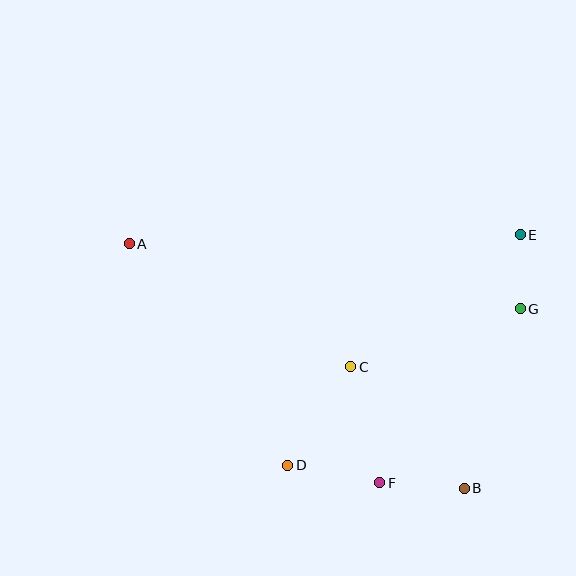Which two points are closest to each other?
Points E and G are closest to each other.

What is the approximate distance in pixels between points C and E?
The distance between C and E is approximately 215 pixels.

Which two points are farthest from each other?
Points A and B are farthest from each other.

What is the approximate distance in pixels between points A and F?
The distance between A and F is approximately 346 pixels.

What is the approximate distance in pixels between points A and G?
The distance between A and G is approximately 396 pixels.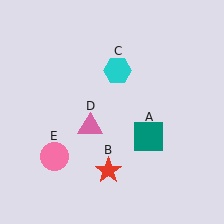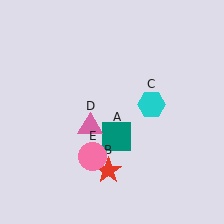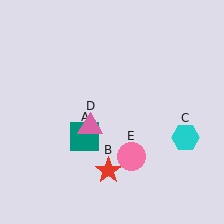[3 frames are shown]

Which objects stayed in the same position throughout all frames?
Red star (object B) and pink triangle (object D) remained stationary.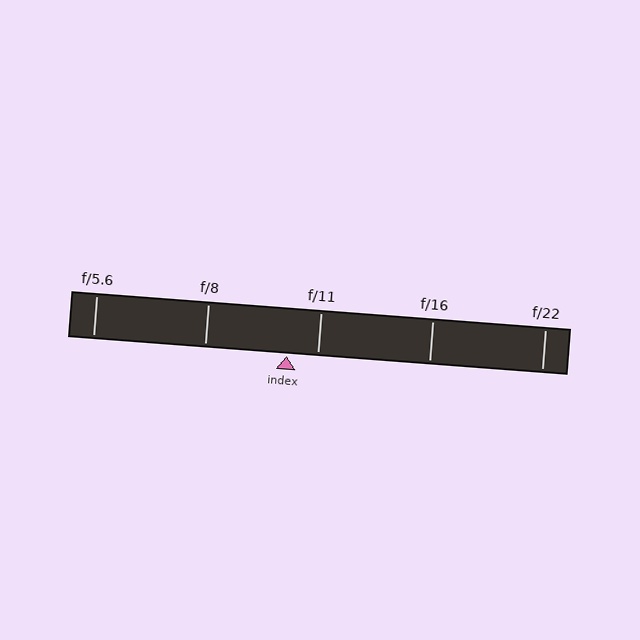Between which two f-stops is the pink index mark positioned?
The index mark is between f/8 and f/11.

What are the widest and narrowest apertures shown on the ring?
The widest aperture shown is f/5.6 and the narrowest is f/22.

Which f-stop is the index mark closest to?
The index mark is closest to f/11.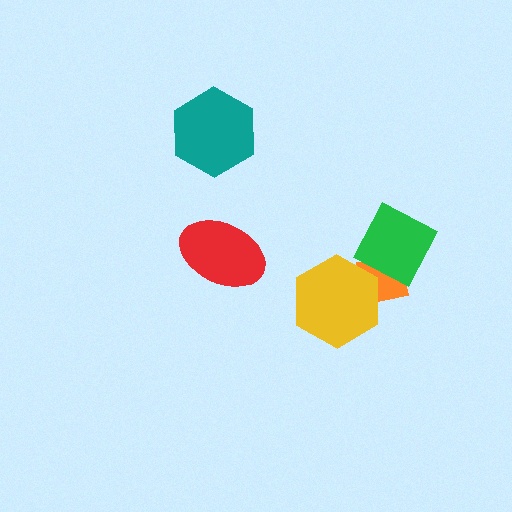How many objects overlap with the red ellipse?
0 objects overlap with the red ellipse.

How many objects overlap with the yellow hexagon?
1 object overlaps with the yellow hexagon.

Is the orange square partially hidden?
Yes, it is partially covered by another shape.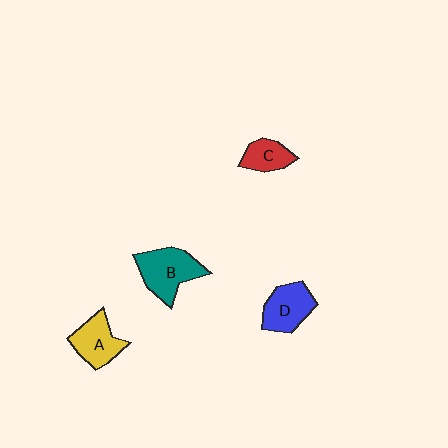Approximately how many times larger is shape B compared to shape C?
Approximately 1.9 times.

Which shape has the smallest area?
Shape C (red).